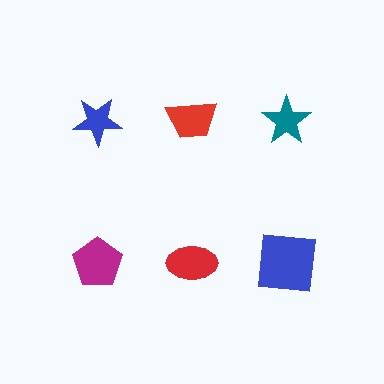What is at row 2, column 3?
A blue square.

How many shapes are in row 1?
3 shapes.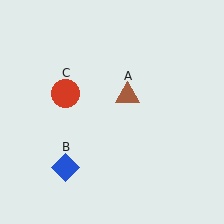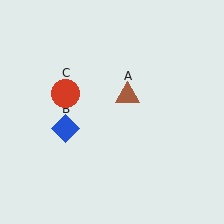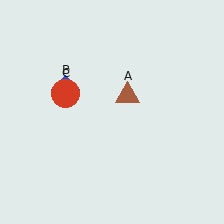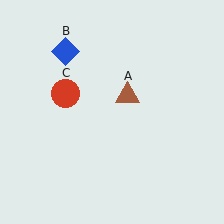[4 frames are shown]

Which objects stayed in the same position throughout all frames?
Brown triangle (object A) and red circle (object C) remained stationary.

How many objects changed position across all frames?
1 object changed position: blue diamond (object B).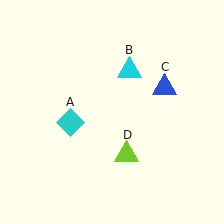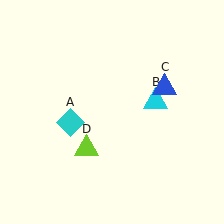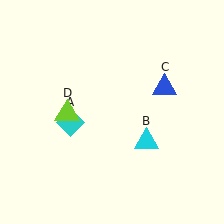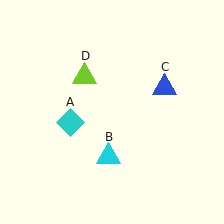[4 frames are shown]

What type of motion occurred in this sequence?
The cyan triangle (object B), lime triangle (object D) rotated clockwise around the center of the scene.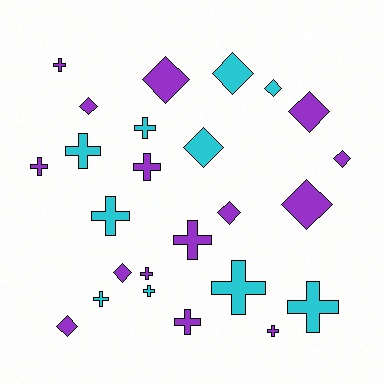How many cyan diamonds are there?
There are 3 cyan diamonds.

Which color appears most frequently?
Purple, with 15 objects.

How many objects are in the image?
There are 25 objects.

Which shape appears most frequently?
Cross, with 14 objects.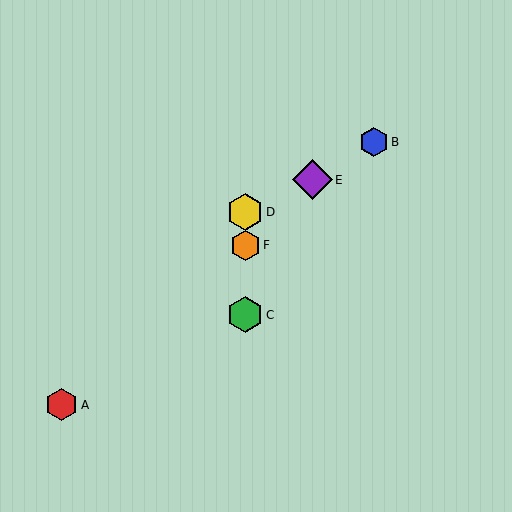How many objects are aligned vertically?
3 objects (C, D, F) are aligned vertically.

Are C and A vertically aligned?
No, C is at x≈245 and A is at x≈61.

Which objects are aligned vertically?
Objects C, D, F are aligned vertically.